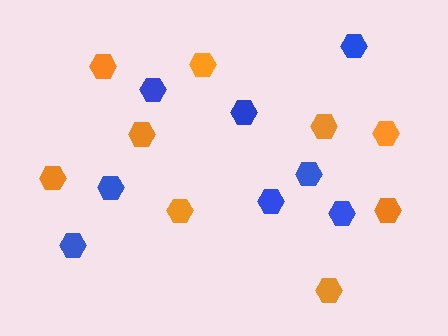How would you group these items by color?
There are 2 groups: one group of orange hexagons (9) and one group of blue hexagons (8).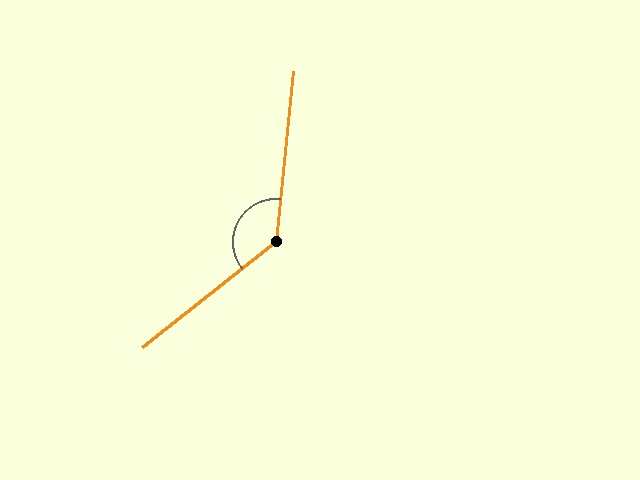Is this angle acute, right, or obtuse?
It is obtuse.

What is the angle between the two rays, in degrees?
Approximately 134 degrees.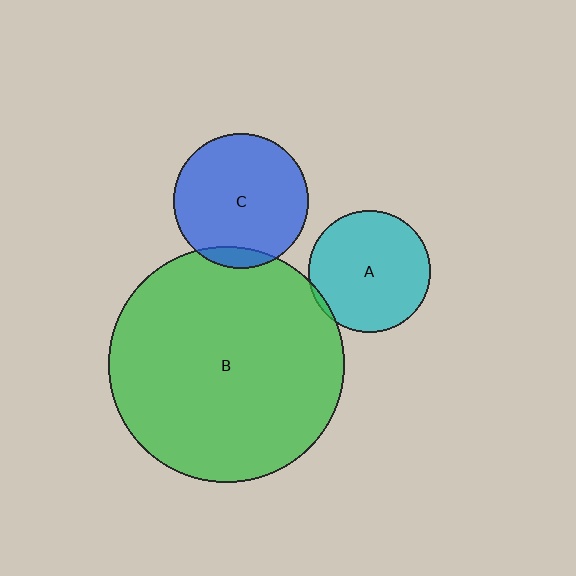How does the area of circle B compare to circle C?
Approximately 3.1 times.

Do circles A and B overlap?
Yes.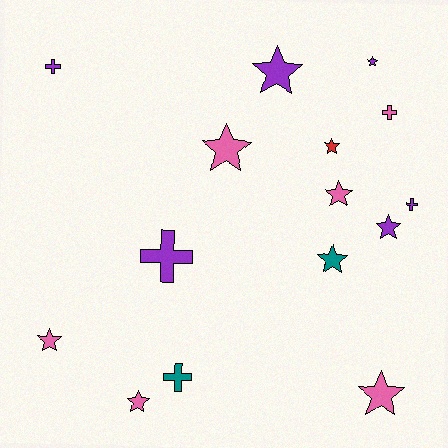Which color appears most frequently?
Purple, with 6 objects.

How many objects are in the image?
There are 15 objects.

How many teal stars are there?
There is 1 teal star.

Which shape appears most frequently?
Star, with 10 objects.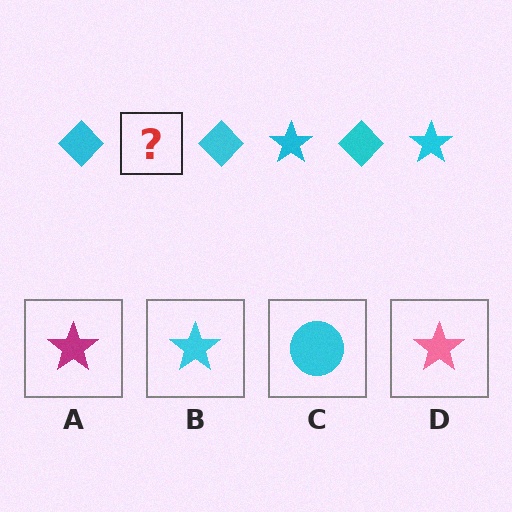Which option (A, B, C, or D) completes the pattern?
B.